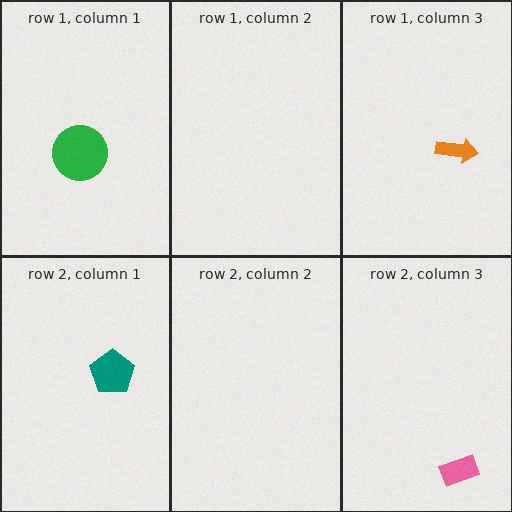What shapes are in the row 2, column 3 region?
The pink rectangle.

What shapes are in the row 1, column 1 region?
The green circle.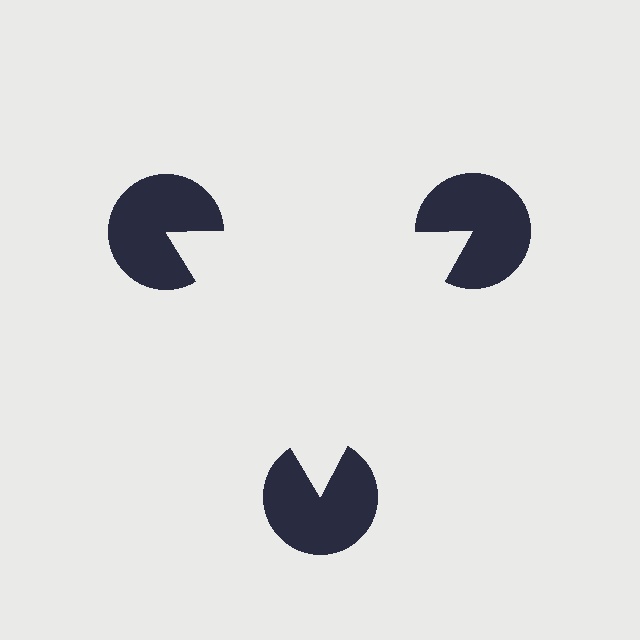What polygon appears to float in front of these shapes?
An illusory triangle — its edges are inferred from the aligned wedge cuts in the pac-man discs, not physically drawn.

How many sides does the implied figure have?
3 sides.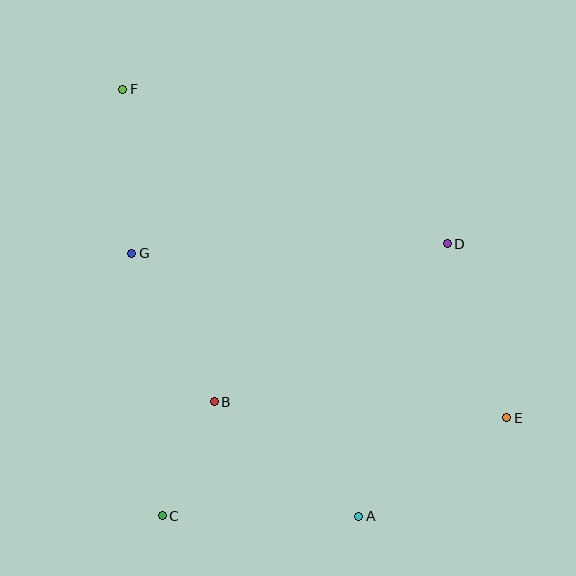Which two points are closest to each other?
Points B and C are closest to each other.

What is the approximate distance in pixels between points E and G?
The distance between E and G is approximately 410 pixels.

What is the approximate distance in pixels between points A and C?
The distance between A and C is approximately 197 pixels.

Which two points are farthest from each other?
Points E and F are farthest from each other.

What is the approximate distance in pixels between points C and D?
The distance between C and D is approximately 394 pixels.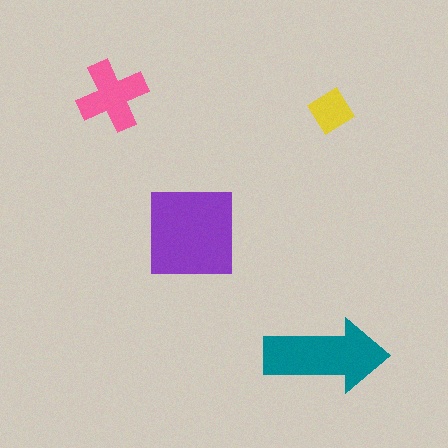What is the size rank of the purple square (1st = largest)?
1st.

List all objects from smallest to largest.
The yellow diamond, the pink cross, the teal arrow, the purple square.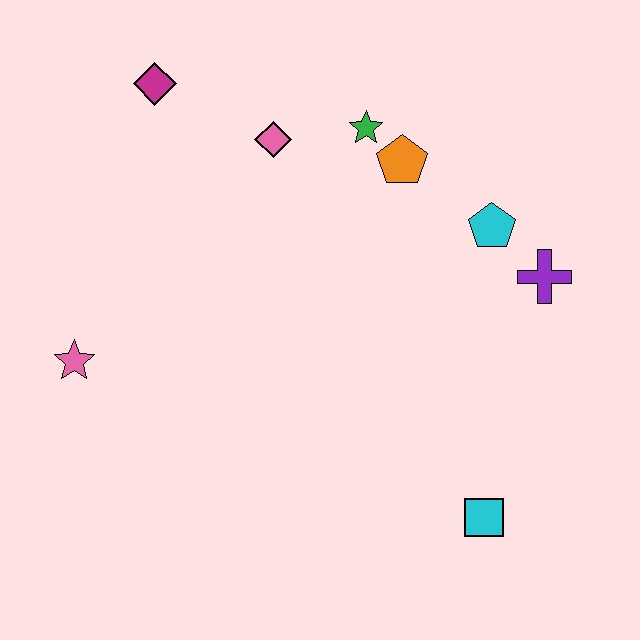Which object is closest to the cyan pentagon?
The purple cross is closest to the cyan pentagon.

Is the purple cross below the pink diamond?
Yes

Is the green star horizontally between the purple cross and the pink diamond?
Yes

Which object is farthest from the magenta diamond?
The cyan square is farthest from the magenta diamond.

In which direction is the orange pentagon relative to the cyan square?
The orange pentagon is above the cyan square.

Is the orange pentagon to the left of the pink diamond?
No